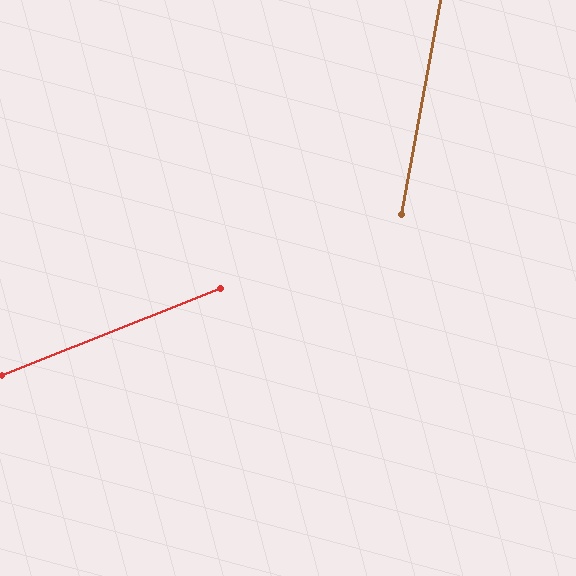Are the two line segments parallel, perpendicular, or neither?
Neither parallel nor perpendicular — they differ by about 58°.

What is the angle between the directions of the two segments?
Approximately 58 degrees.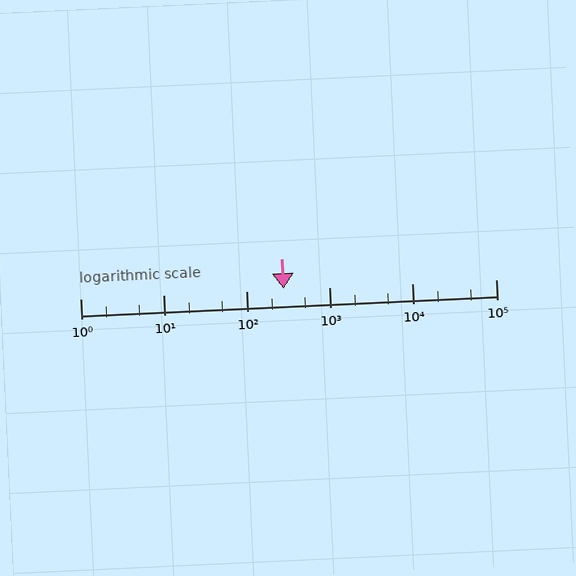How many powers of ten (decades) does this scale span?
The scale spans 5 decades, from 1 to 100000.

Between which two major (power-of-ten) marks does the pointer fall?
The pointer is between 100 and 1000.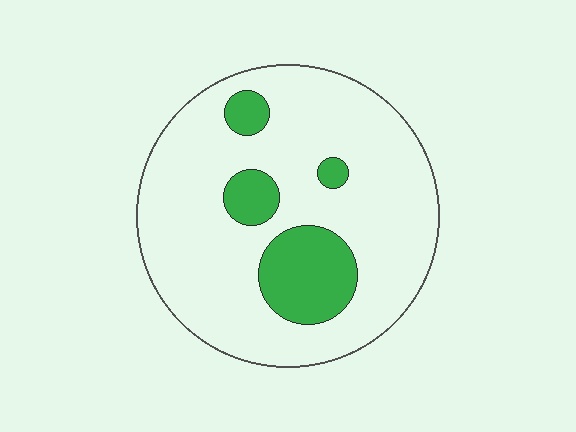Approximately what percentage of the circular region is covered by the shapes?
Approximately 20%.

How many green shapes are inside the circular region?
4.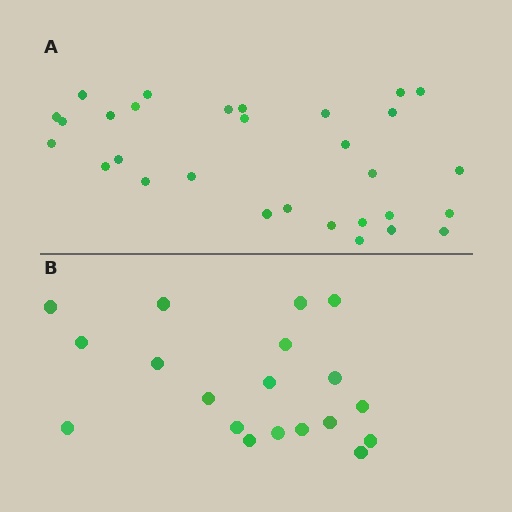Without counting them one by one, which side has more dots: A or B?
Region A (the top region) has more dots.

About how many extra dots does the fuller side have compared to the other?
Region A has roughly 12 or so more dots than region B.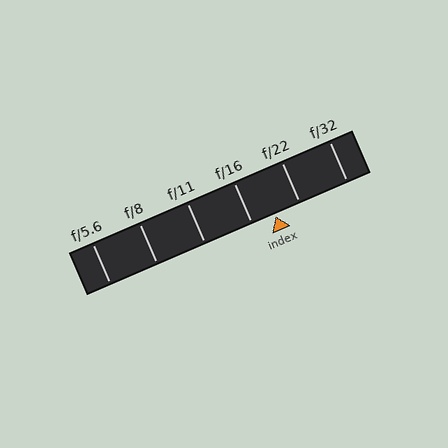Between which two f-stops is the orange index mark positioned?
The index mark is between f/16 and f/22.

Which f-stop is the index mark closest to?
The index mark is closest to f/16.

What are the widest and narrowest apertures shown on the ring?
The widest aperture shown is f/5.6 and the narrowest is f/32.